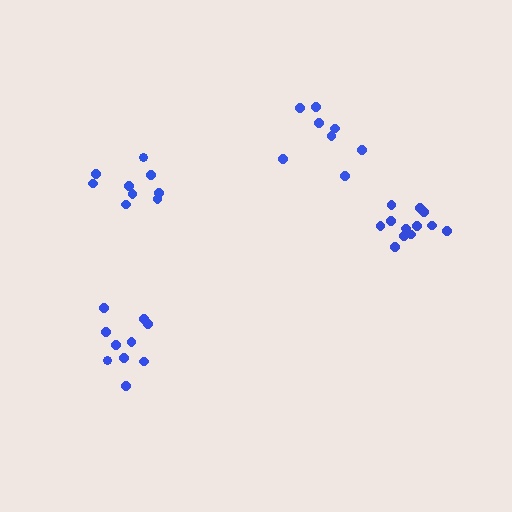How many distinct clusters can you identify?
There are 4 distinct clusters.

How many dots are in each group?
Group 1: 10 dots, Group 2: 9 dots, Group 3: 8 dots, Group 4: 12 dots (39 total).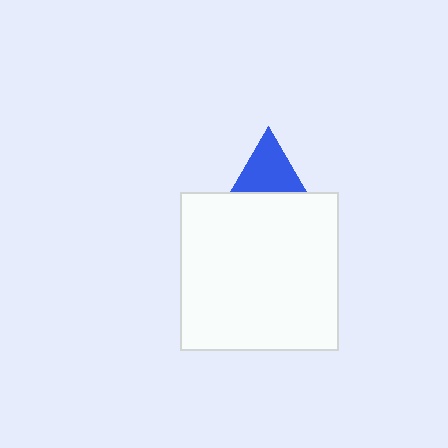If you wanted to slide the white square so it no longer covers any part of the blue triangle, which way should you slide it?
Slide it down — that is the most direct way to separate the two shapes.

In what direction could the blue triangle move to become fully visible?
The blue triangle could move up. That would shift it out from behind the white square entirely.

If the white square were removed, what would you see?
You would see the complete blue triangle.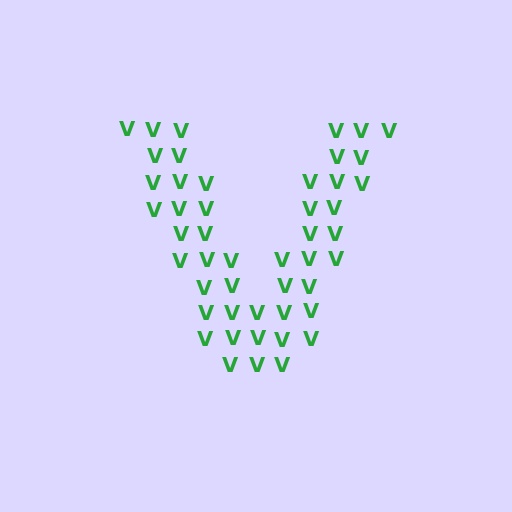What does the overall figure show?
The overall figure shows the letter V.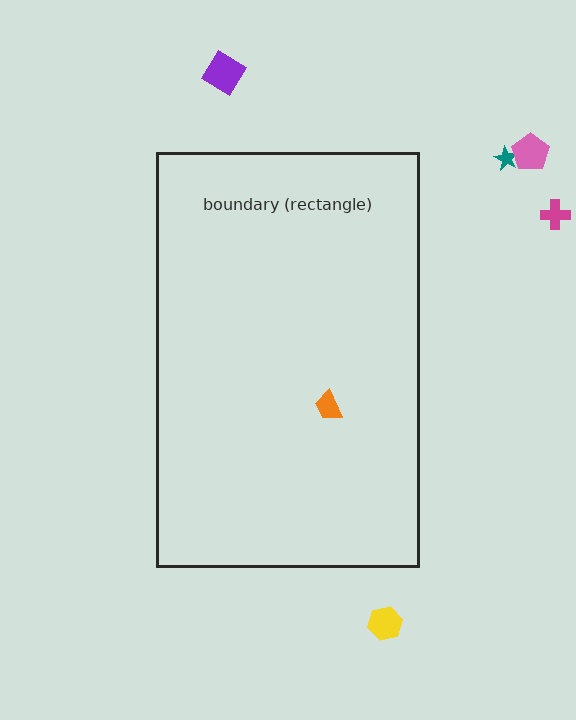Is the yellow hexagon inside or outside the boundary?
Outside.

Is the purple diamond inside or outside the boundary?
Outside.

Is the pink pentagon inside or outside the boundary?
Outside.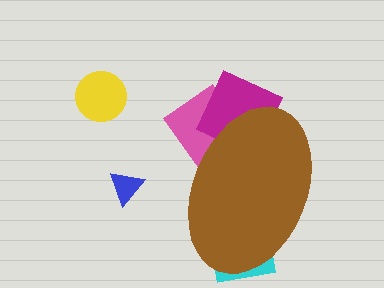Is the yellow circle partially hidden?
No, the yellow circle is fully visible.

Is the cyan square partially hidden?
Yes, the cyan square is partially hidden behind the brown ellipse.